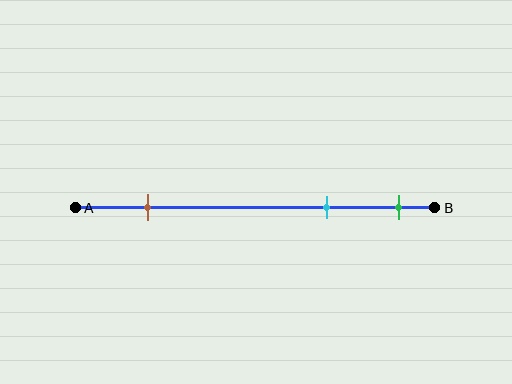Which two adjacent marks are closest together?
The cyan and green marks are the closest adjacent pair.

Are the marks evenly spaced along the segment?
No, the marks are not evenly spaced.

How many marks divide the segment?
There are 3 marks dividing the segment.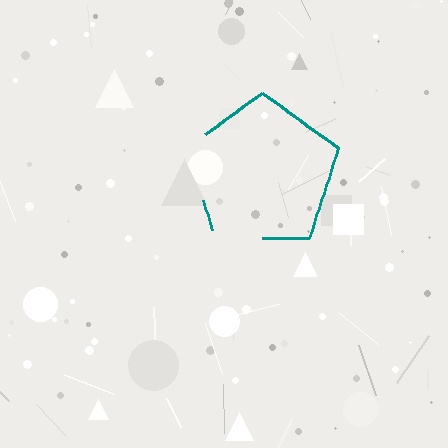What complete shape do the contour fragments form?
The contour fragments form a pentagon.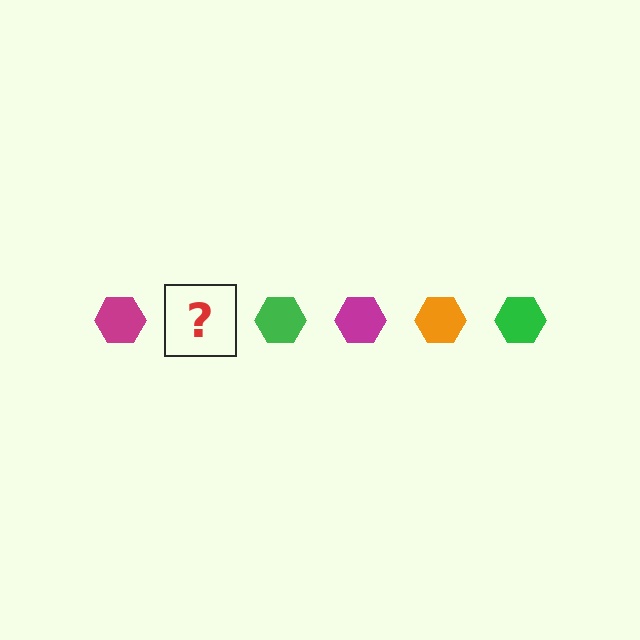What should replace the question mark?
The question mark should be replaced with an orange hexagon.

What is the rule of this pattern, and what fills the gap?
The rule is that the pattern cycles through magenta, orange, green hexagons. The gap should be filled with an orange hexagon.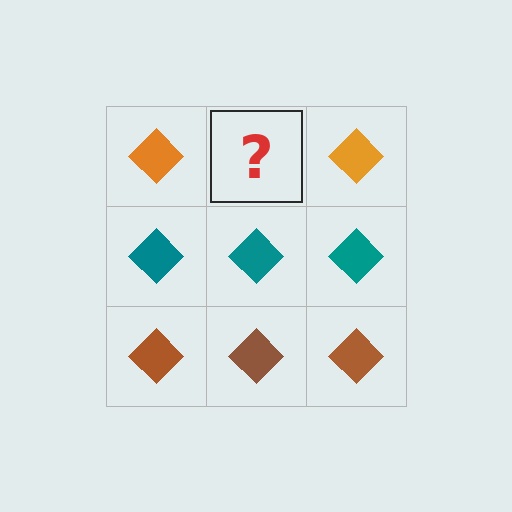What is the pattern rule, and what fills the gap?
The rule is that each row has a consistent color. The gap should be filled with an orange diamond.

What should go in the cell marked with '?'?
The missing cell should contain an orange diamond.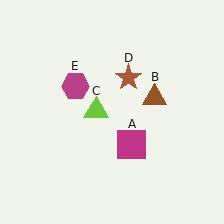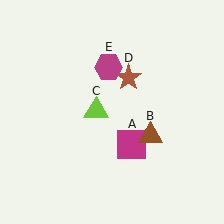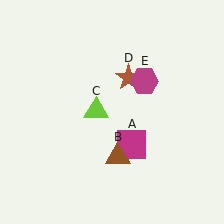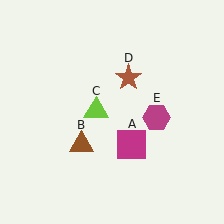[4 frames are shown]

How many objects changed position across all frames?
2 objects changed position: brown triangle (object B), magenta hexagon (object E).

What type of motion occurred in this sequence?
The brown triangle (object B), magenta hexagon (object E) rotated clockwise around the center of the scene.